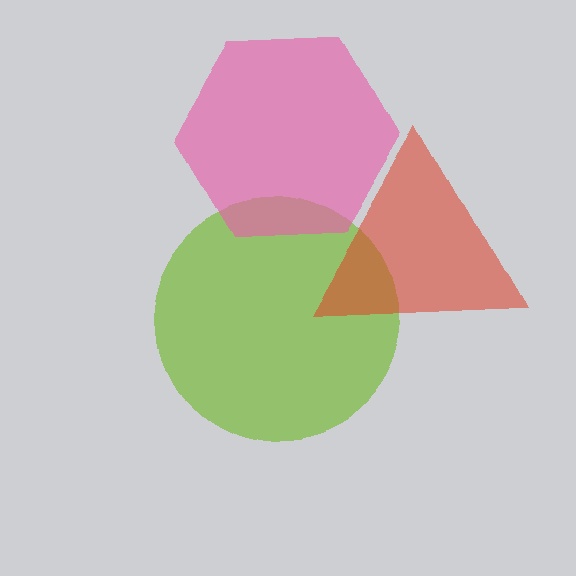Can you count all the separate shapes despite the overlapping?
Yes, there are 3 separate shapes.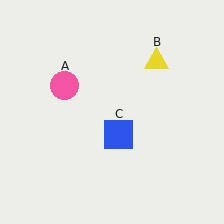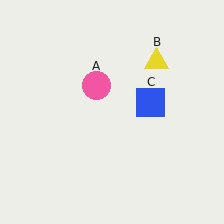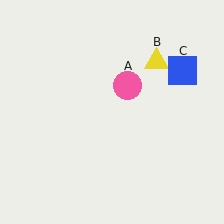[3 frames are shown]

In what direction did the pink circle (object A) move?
The pink circle (object A) moved right.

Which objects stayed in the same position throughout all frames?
Yellow triangle (object B) remained stationary.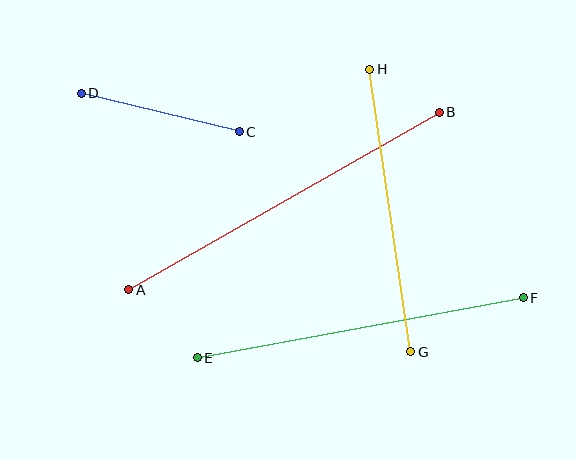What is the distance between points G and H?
The distance is approximately 285 pixels.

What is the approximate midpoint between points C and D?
The midpoint is at approximately (160, 112) pixels.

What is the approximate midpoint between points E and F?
The midpoint is at approximately (360, 328) pixels.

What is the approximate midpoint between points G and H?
The midpoint is at approximately (390, 210) pixels.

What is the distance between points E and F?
The distance is approximately 331 pixels.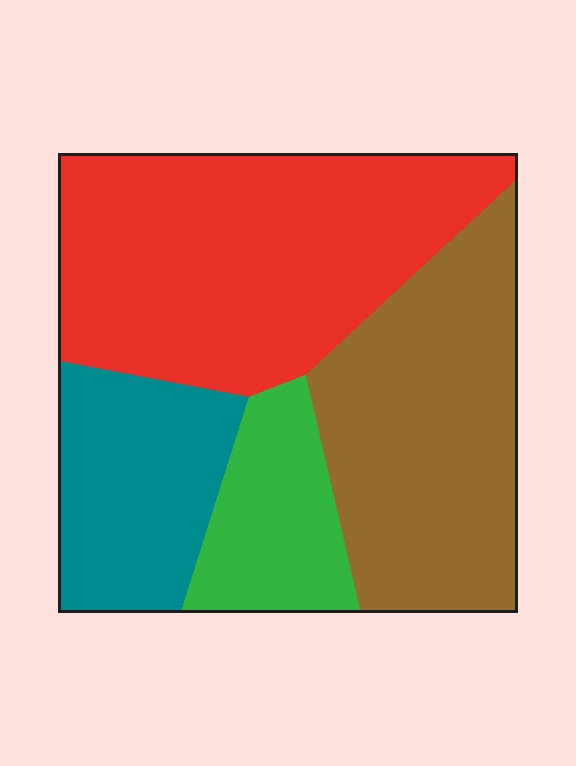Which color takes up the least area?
Green, at roughly 15%.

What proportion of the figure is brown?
Brown takes up about one third (1/3) of the figure.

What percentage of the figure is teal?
Teal takes up about one sixth (1/6) of the figure.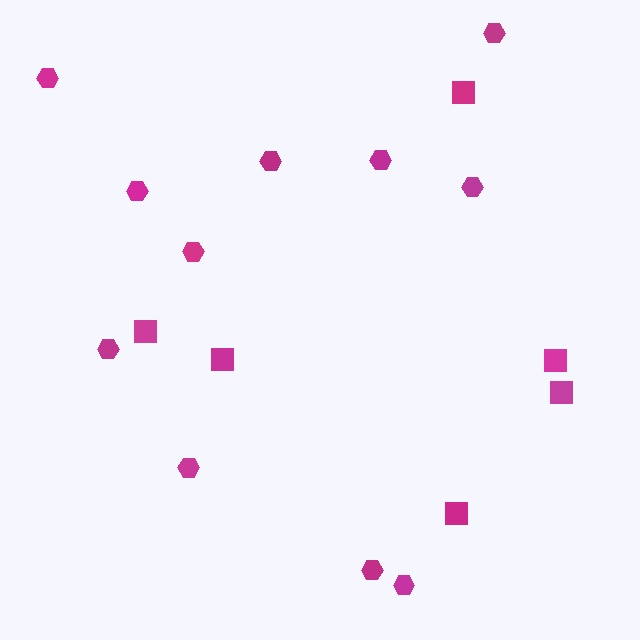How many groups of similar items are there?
There are 2 groups: one group of hexagons (11) and one group of squares (6).